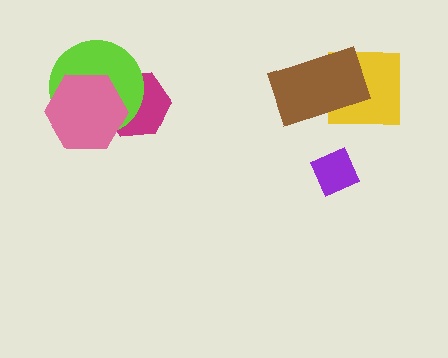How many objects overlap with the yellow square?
1 object overlaps with the yellow square.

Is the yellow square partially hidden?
Yes, it is partially covered by another shape.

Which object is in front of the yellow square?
The brown rectangle is in front of the yellow square.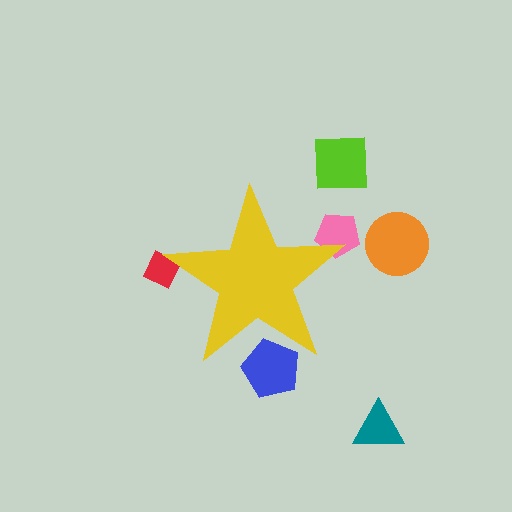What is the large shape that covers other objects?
A yellow star.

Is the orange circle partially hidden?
No, the orange circle is fully visible.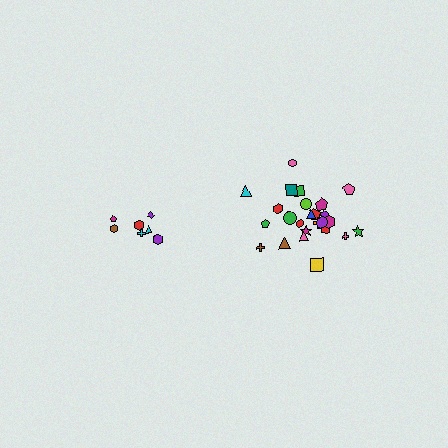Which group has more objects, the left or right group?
The right group.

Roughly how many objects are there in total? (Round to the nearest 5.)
Roughly 30 objects in total.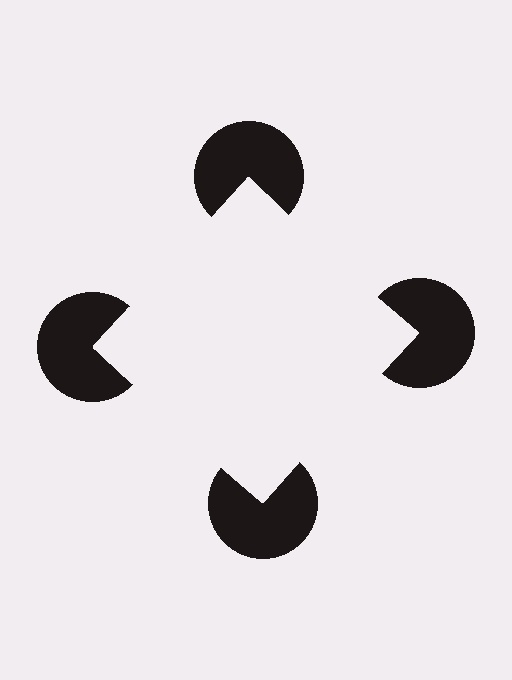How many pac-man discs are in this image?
There are 4 — one at each vertex of the illusory square.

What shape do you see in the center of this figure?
An illusory square — its edges are inferred from the aligned wedge cuts in the pac-man discs, not physically drawn.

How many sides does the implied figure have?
4 sides.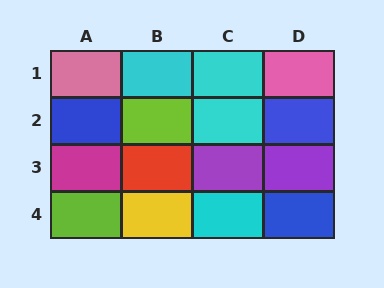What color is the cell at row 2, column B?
Lime.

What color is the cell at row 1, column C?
Cyan.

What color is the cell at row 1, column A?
Pink.